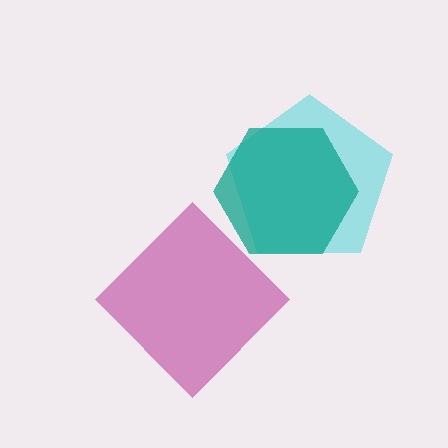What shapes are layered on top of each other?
The layered shapes are: a cyan pentagon, a magenta diamond, a teal hexagon.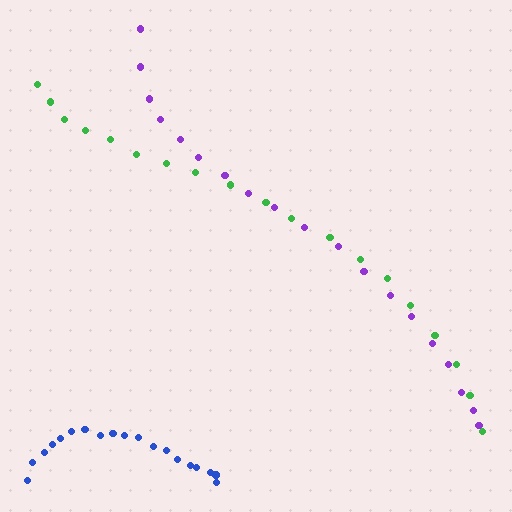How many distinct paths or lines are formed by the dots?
There are 3 distinct paths.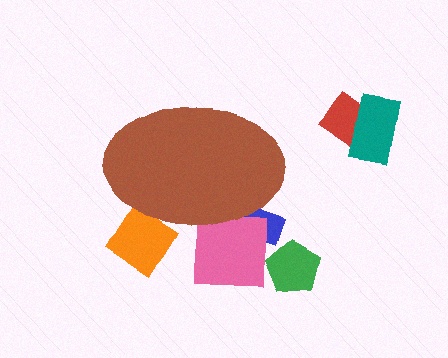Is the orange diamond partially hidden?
Yes, the orange diamond is partially hidden behind the brown ellipse.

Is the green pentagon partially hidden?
No, the green pentagon is fully visible.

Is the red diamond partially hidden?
No, the red diamond is fully visible.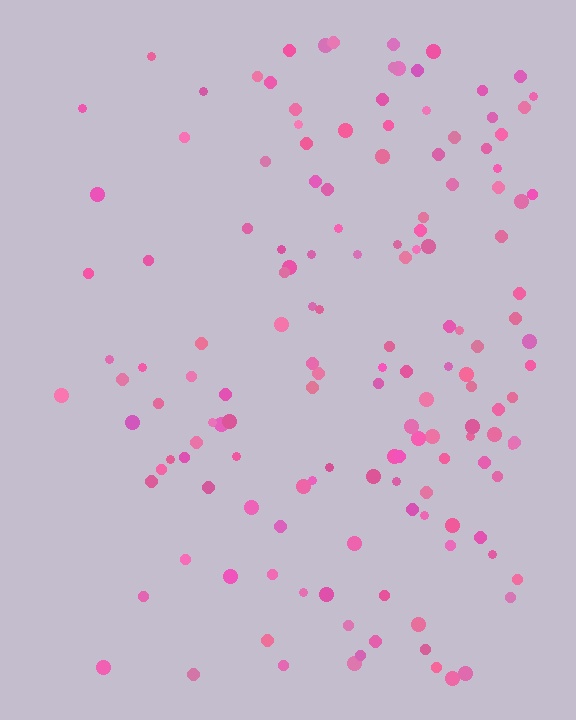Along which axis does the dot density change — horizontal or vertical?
Horizontal.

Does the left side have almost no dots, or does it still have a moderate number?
Still a moderate number, just noticeably fewer than the right.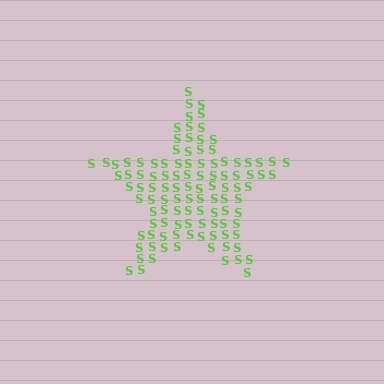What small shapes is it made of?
It is made of small letter S's.